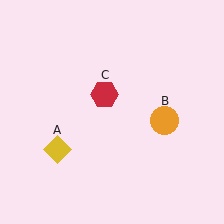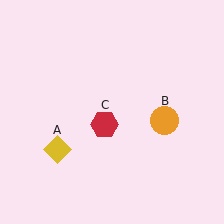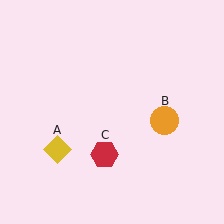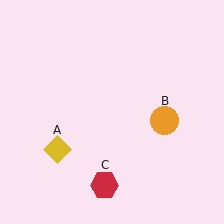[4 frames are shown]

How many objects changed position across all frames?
1 object changed position: red hexagon (object C).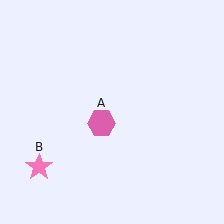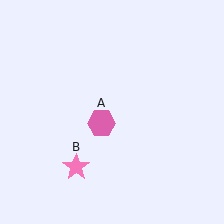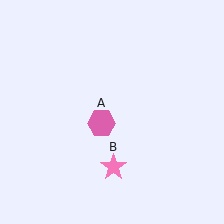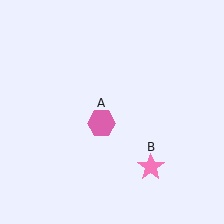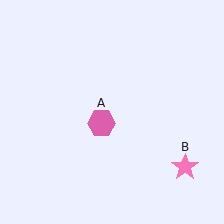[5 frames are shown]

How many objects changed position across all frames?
1 object changed position: pink star (object B).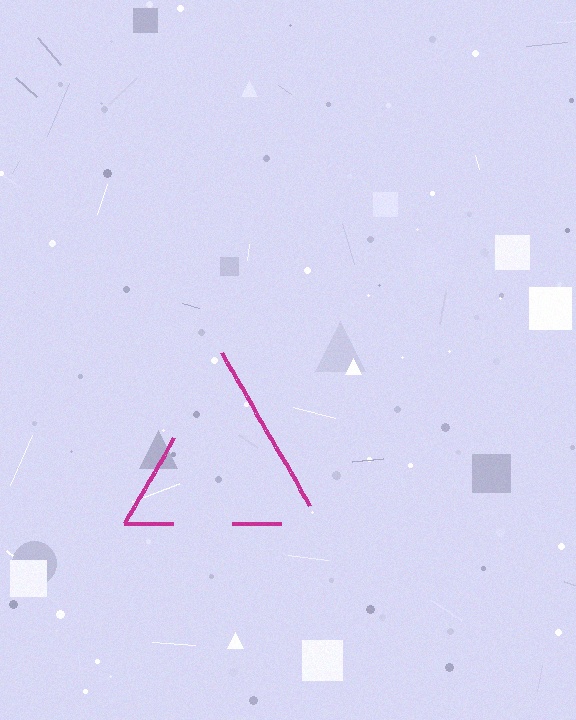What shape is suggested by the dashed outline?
The dashed outline suggests a triangle.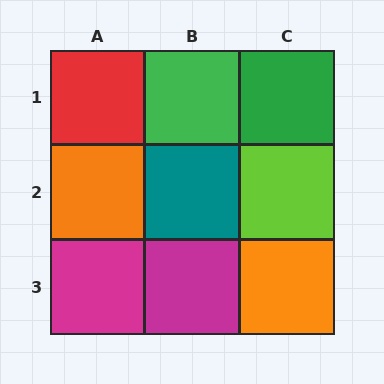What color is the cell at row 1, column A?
Red.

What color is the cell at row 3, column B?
Magenta.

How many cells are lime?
1 cell is lime.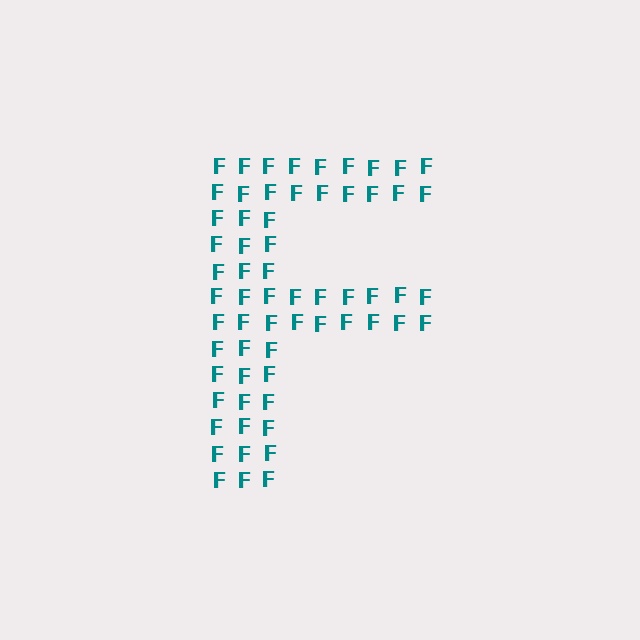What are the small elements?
The small elements are letter F's.